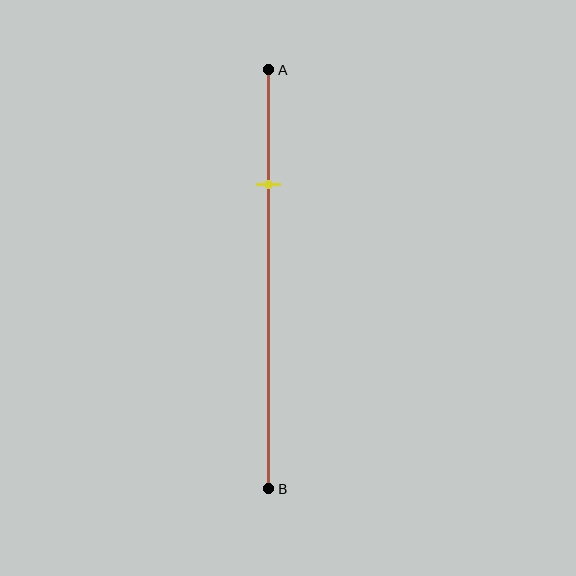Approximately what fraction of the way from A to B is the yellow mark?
The yellow mark is approximately 25% of the way from A to B.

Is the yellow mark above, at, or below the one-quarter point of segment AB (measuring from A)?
The yellow mark is approximately at the one-quarter point of segment AB.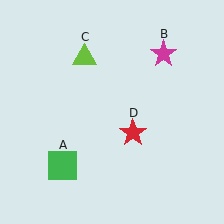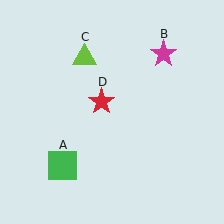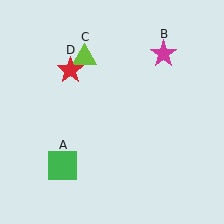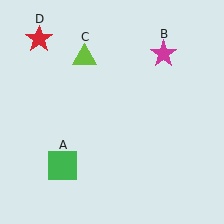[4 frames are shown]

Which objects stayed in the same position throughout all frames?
Green square (object A) and magenta star (object B) and lime triangle (object C) remained stationary.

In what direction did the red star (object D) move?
The red star (object D) moved up and to the left.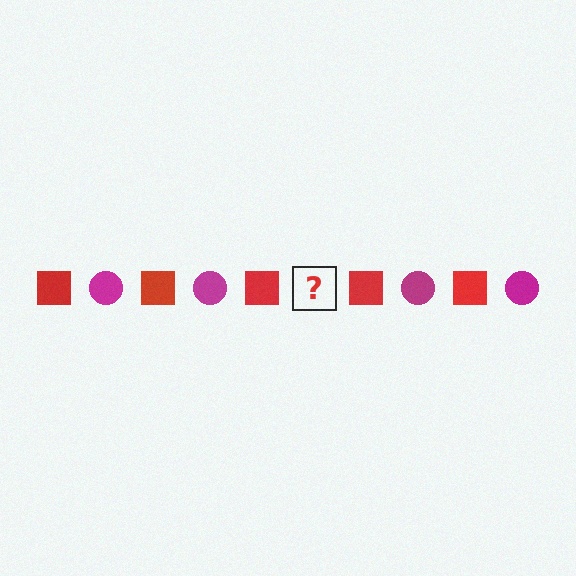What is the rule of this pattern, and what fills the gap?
The rule is that the pattern alternates between red square and magenta circle. The gap should be filled with a magenta circle.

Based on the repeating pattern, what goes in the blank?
The blank should be a magenta circle.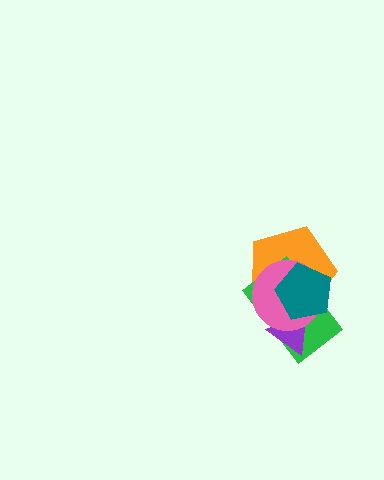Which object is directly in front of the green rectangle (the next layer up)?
The purple triangle is directly in front of the green rectangle.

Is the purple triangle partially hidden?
Yes, it is partially covered by another shape.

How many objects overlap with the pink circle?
4 objects overlap with the pink circle.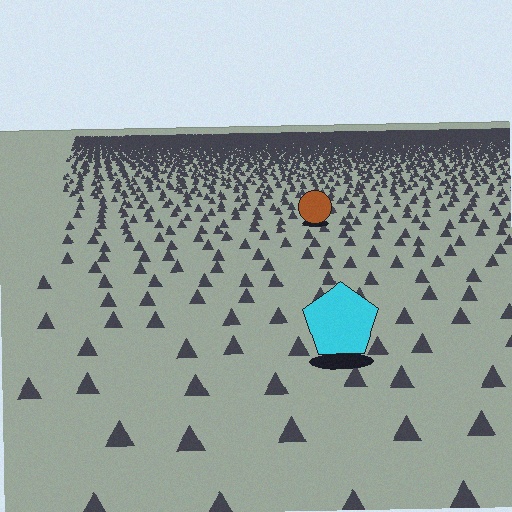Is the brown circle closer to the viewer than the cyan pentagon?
No. The cyan pentagon is closer — you can tell from the texture gradient: the ground texture is coarser near it.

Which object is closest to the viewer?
The cyan pentagon is closest. The texture marks near it are larger and more spread out.